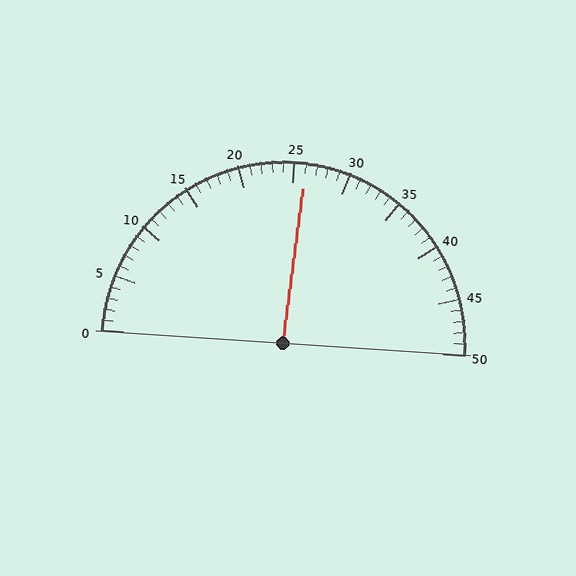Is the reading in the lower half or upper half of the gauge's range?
The reading is in the upper half of the range (0 to 50).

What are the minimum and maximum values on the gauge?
The gauge ranges from 0 to 50.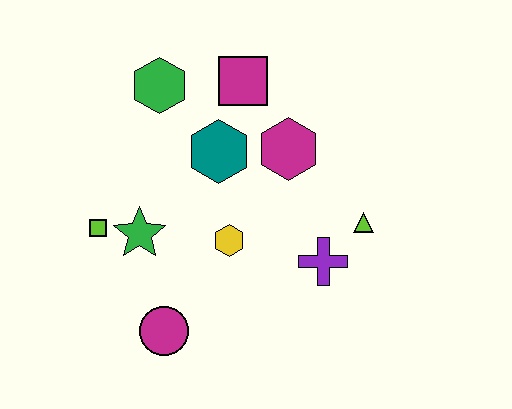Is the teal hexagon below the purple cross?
No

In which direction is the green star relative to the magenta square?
The green star is below the magenta square.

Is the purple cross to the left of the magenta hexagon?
No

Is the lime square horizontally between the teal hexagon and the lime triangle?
No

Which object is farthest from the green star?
The lime triangle is farthest from the green star.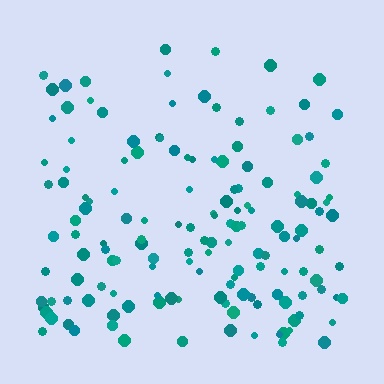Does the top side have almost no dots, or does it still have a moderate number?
Still a moderate number, just noticeably fewer than the bottom.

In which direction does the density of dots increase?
From top to bottom, with the bottom side densest.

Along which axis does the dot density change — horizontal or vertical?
Vertical.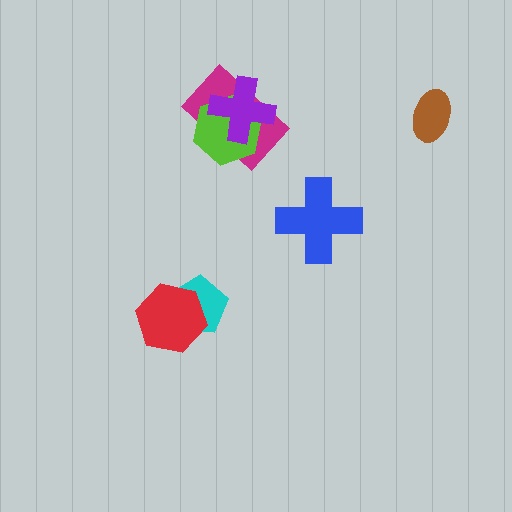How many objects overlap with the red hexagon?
1 object overlaps with the red hexagon.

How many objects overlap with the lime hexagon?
2 objects overlap with the lime hexagon.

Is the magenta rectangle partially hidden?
Yes, it is partially covered by another shape.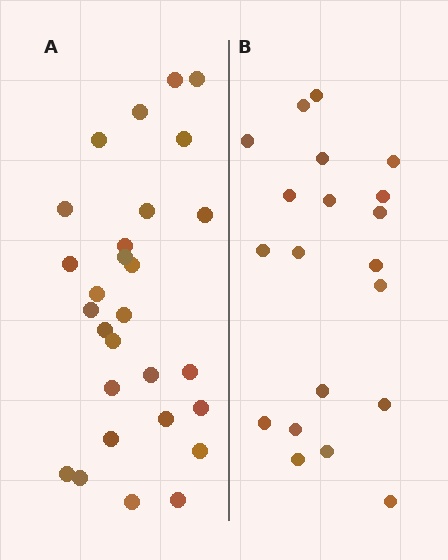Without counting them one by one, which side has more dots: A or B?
Region A (the left region) has more dots.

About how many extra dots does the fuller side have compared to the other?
Region A has roughly 8 or so more dots than region B.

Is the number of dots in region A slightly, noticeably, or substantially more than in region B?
Region A has noticeably more, but not dramatically so. The ratio is roughly 1.4 to 1.